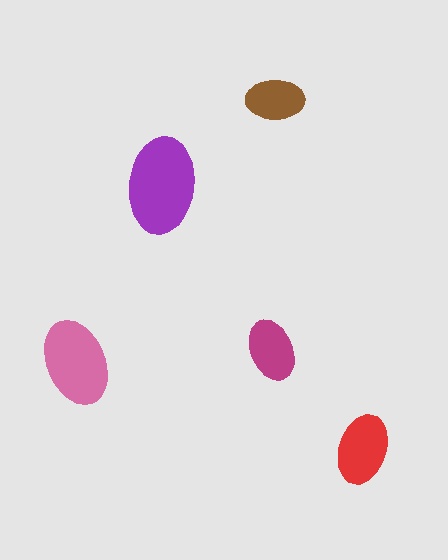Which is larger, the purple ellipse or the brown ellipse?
The purple one.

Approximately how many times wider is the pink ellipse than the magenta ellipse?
About 1.5 times wider.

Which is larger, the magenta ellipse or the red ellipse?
The red one.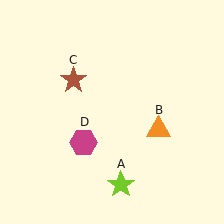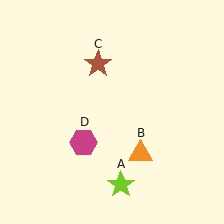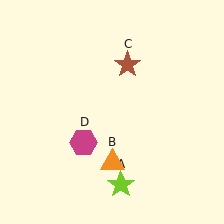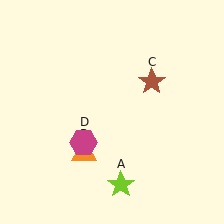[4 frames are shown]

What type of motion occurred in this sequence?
The orange triangle (object B), brown star (object C) rotated clockwise around the center of the scene.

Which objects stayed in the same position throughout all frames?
Lime star (object A) and magenta hexagon (object D) remained stationary.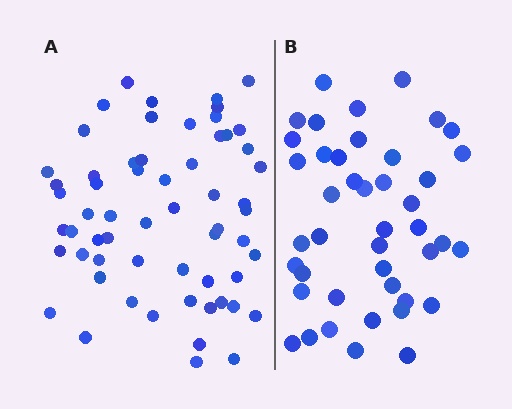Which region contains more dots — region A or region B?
Region A (the left region) has more dots.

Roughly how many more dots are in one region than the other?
Region A has approximately 15 more dots than region B.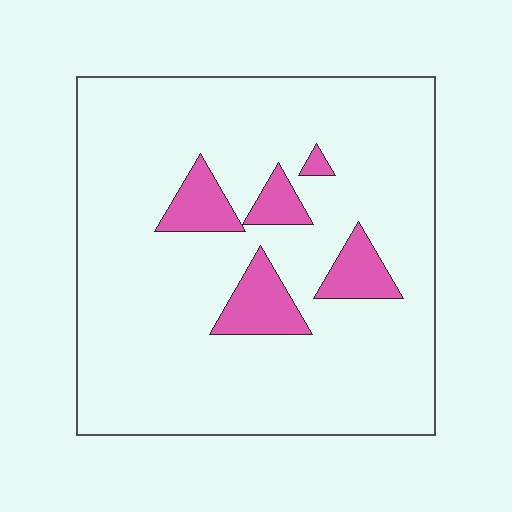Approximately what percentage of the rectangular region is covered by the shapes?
Approximately 10%.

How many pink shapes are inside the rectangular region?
5.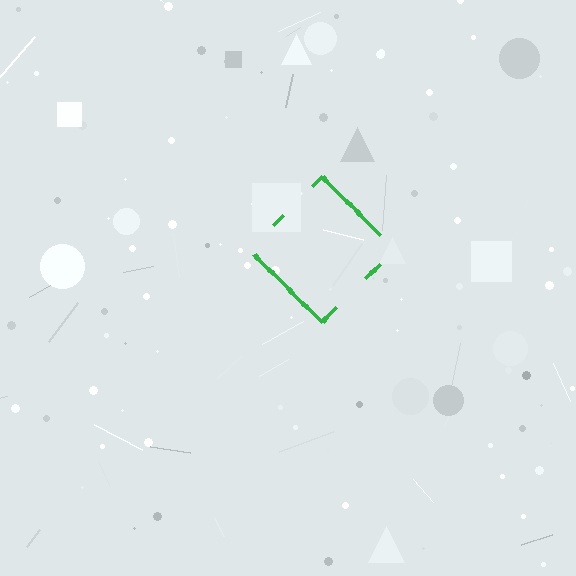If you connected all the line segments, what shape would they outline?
They would outline a diamond.